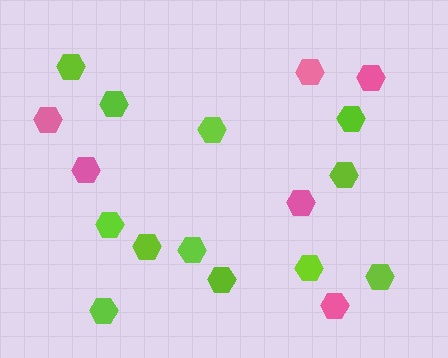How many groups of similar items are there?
There are 2 groups: one group of lime hexagons (12) and one group of pink hexagons (6).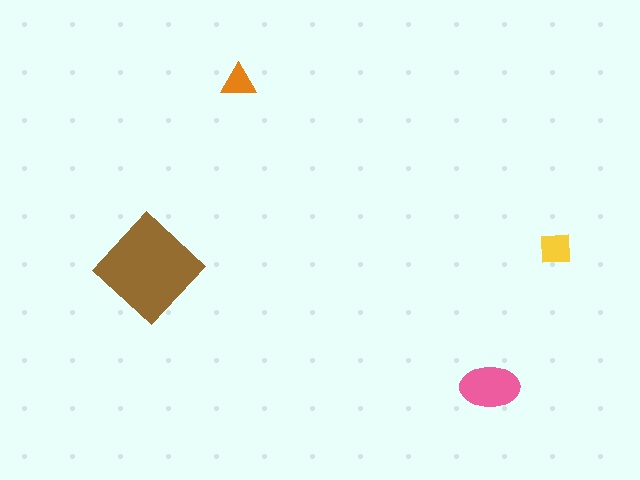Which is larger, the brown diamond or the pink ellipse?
The brown diamond.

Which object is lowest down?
The pink ellipse is bottommost.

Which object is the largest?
The brown diamond.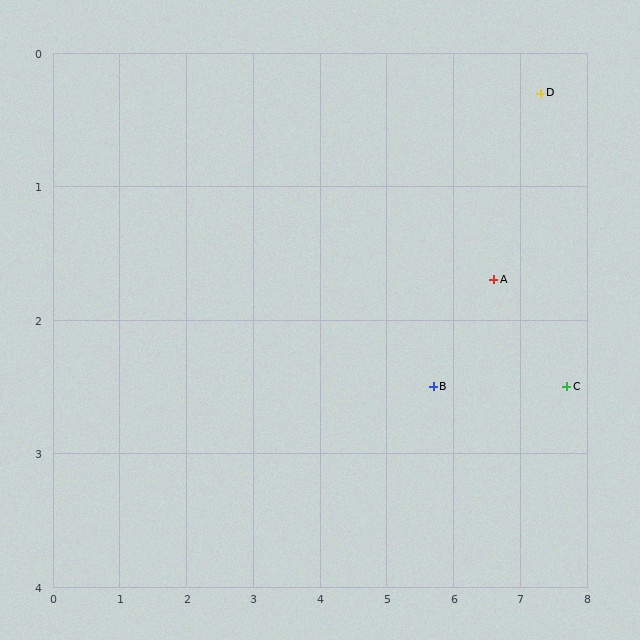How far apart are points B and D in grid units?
Points B and D are about 2.7 grid units apart.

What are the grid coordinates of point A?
Point A is at approximately (6.6, 1.7).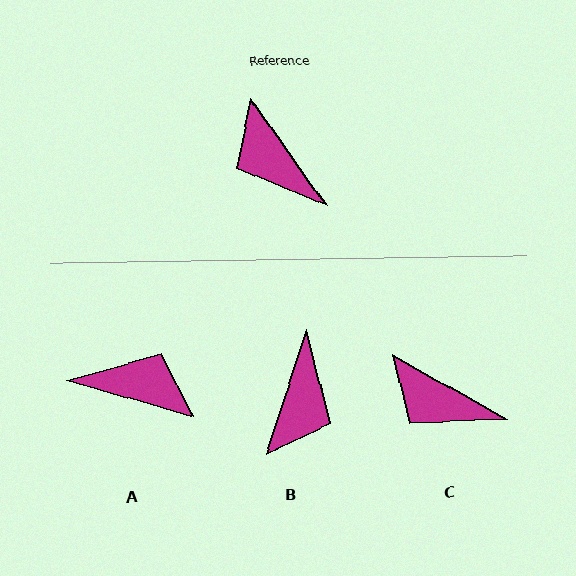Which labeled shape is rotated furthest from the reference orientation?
A, about 141 degrees away.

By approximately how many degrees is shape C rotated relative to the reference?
Approximately 26 degrees counter-clockwise.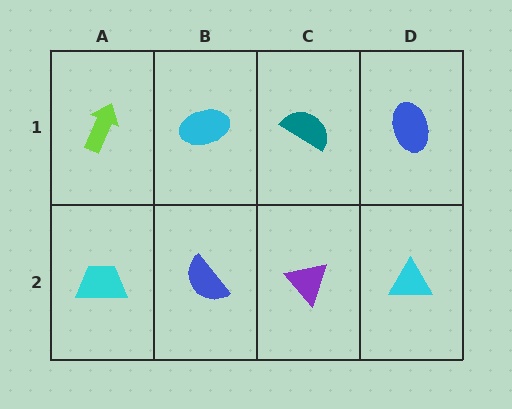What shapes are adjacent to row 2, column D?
A blue ellipse (row 1, column D), a purple triangle (row 2, column C).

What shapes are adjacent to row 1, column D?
A cyan triangle (row 2, column D), a teal semicircle (row 1, column C).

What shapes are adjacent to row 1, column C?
A purple triangle (row 2, column C), a cyan ellipse (row 1, column B), a blue ellipse (row 1, column D).